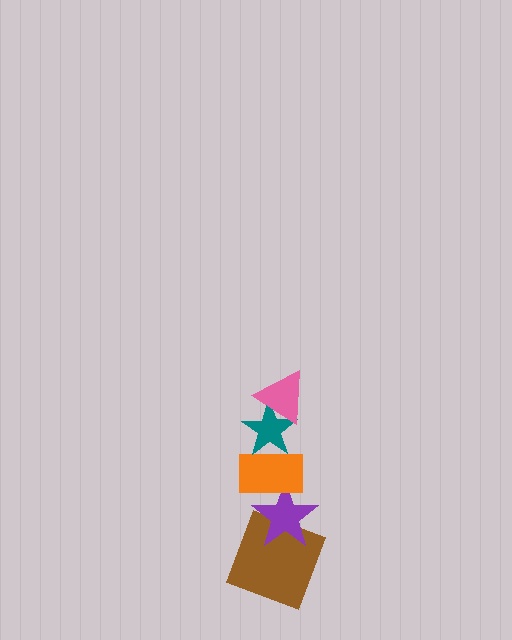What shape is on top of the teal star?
The pink triangle is on top of the teal star.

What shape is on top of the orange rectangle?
The teal star is on top of the orange rectangle.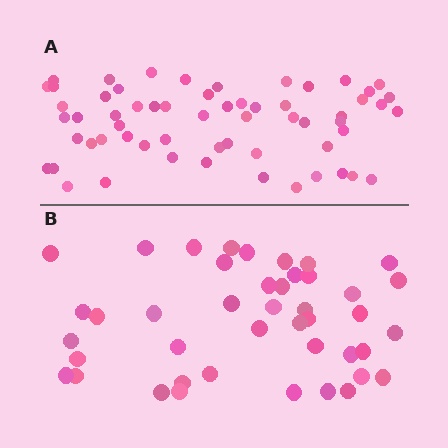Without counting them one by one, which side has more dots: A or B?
Region A (the top region) has more dots.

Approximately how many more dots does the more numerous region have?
Region A has approximately 15 more dots than region B.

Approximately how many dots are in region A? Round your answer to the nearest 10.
About 60 dots.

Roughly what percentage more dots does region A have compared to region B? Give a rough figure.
About 40% more.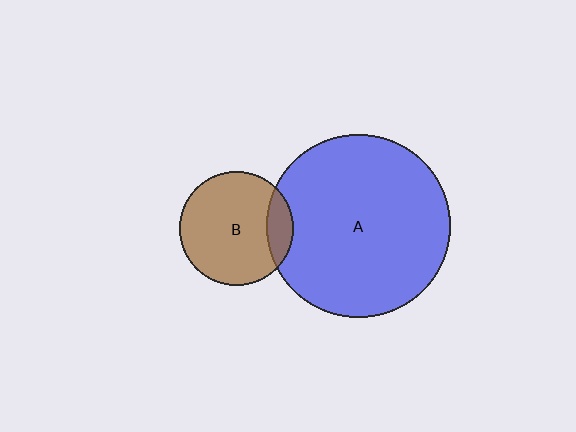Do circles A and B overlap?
Yes.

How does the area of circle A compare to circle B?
Approximately 2.6 times.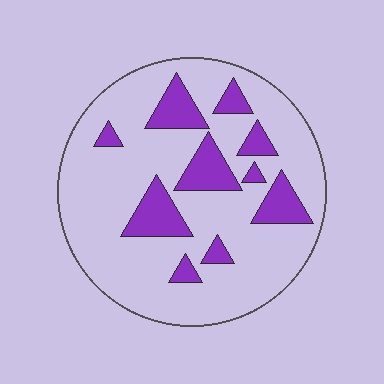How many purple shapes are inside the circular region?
10.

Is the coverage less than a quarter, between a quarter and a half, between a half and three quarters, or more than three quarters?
Less than a quarter.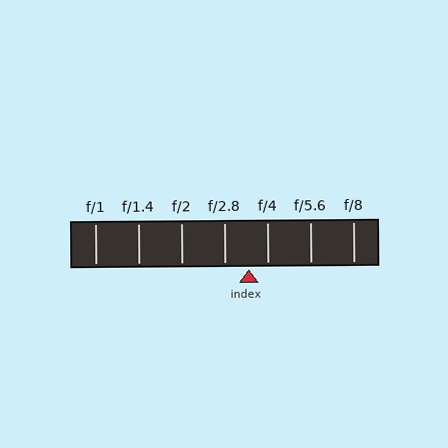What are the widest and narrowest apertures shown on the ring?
The widest aperture shown is f/1 and the narrowest is f/8.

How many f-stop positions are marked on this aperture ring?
There are 7 f-stop positions marked.